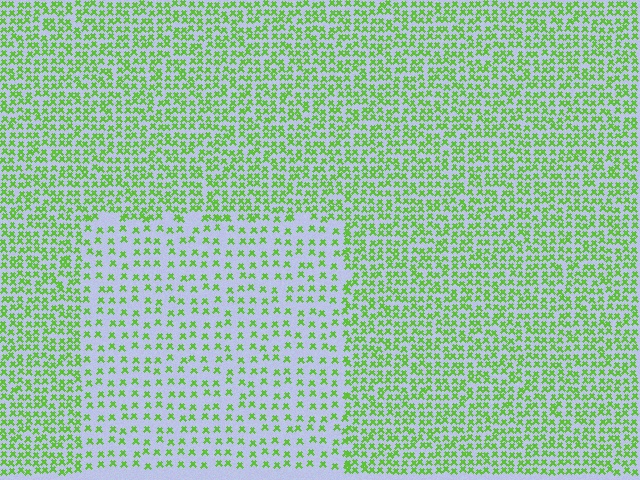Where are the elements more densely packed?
The elements are more densely packed outside the rectangle boundary.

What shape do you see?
I see a rectangle.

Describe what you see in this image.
The image contains small lime elements arranged at two different densities. A rectangle-shaped region is visible where the elements are less densely packed than the surrounding area.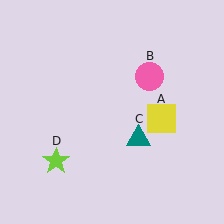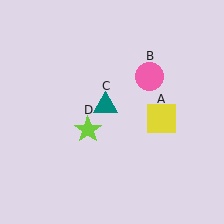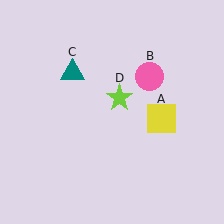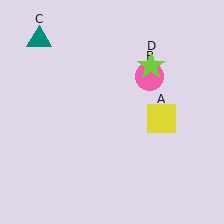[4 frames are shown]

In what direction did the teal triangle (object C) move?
The teal triangle (object C) moved up and to the left.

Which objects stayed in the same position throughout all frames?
Yellow square (object A) and pink circle (object B) remained stationary.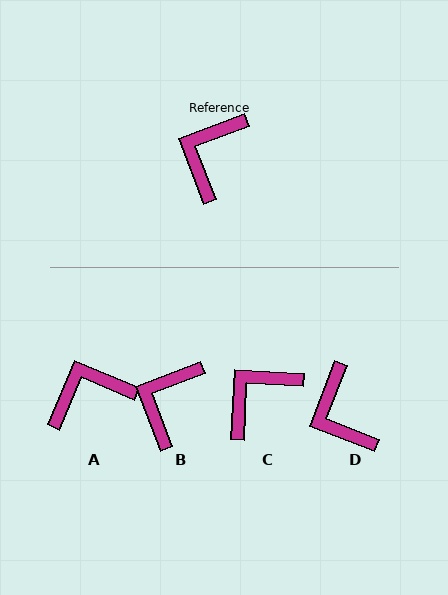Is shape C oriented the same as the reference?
No, it is off by about 23 degrees.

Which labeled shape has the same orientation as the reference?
B.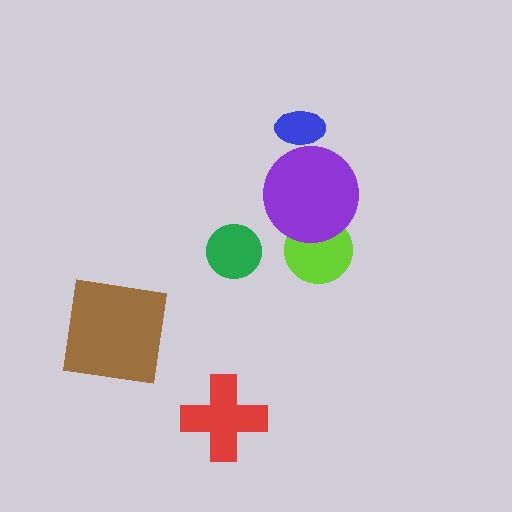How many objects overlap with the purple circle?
1 object overlaps with the purple circle.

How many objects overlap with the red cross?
0 objects overlap with the red cross.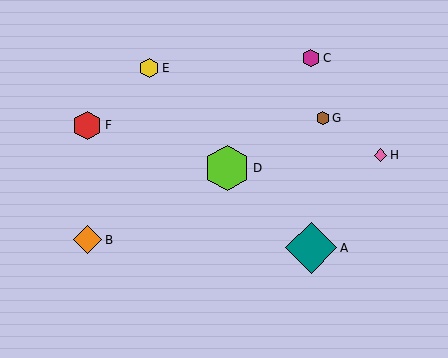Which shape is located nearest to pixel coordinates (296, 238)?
The teal diamond (labeled A) at (311, 248) is nearest to that location.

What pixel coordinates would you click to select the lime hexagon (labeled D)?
Click at (227, 168) to select the lime hexagon D.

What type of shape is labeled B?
Shape B is an orange diamond.